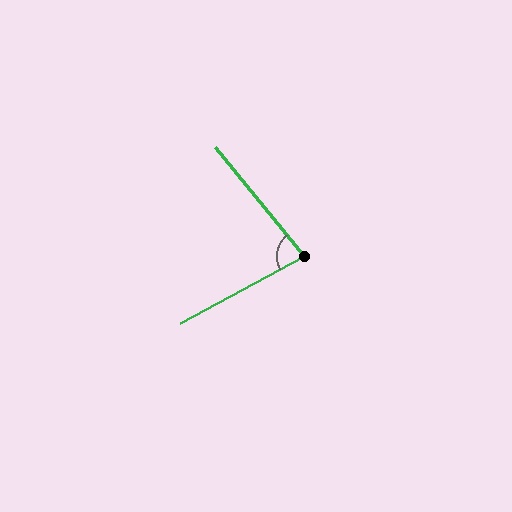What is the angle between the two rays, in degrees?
Approximately 79 degrees.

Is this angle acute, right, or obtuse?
It is acute.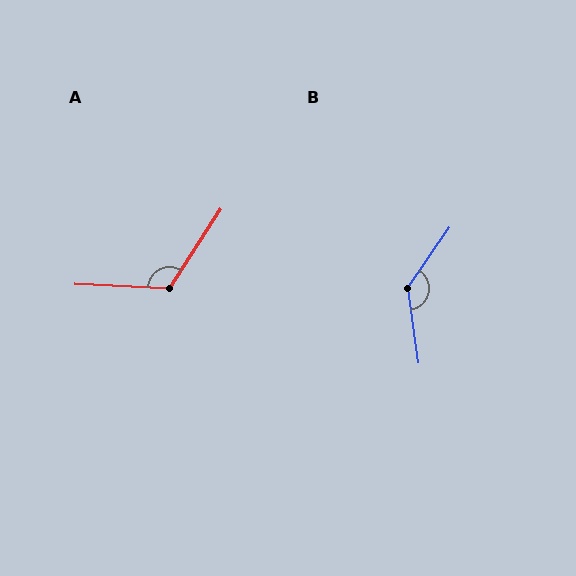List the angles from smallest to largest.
A (121°), B (138°).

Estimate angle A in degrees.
Approximately 121 degrees.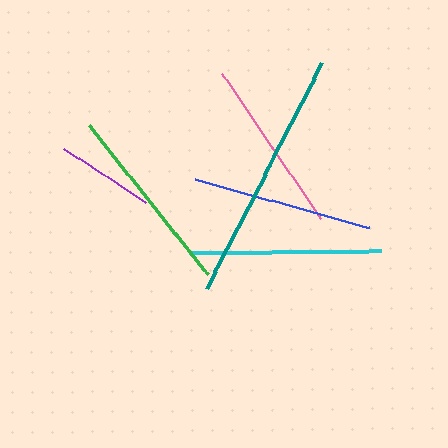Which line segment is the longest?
The teal line is the longest at approximately 254 pixels.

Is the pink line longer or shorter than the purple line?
The pink line is longer than the purple line.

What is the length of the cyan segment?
The cyan segment is approximately 192 pixels long.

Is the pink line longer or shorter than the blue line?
The blue line is longer than the pink line.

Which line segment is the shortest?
The purple line is the shortest at approximately 97 pixels.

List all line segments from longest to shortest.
From longest to shortest: teal, cyan, green, blue, pink, purple.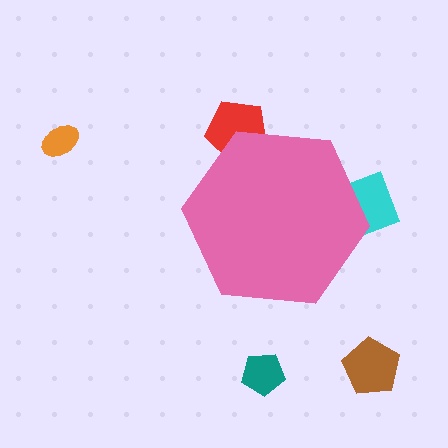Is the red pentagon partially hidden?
Yes, the red pentagon is partially hidden behind the pink hexagon.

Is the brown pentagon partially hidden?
No, the brown pentagon is fully visible.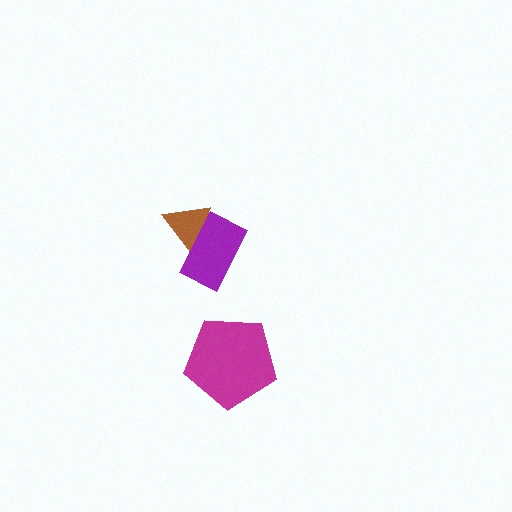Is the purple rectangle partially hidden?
No, no other shape covers it.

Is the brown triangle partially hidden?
Yes, it is partially covered by another shape.